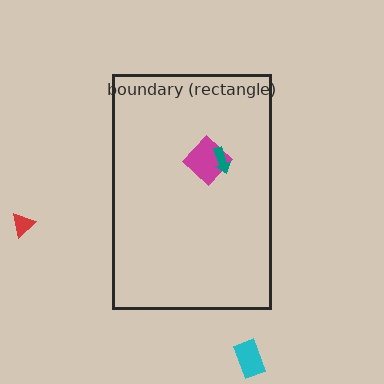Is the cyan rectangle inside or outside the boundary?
Outside.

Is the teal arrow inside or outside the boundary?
Inside.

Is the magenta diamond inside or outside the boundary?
Inside.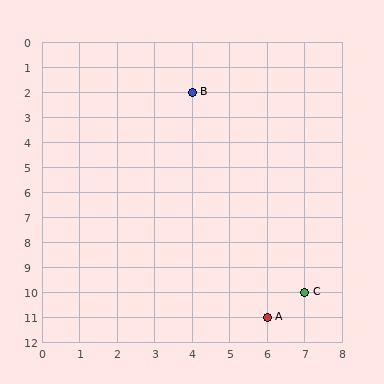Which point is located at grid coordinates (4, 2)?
Point B is at (4, 2).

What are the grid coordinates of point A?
Point A is at grid coordinates (6, 11).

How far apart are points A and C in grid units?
Points A and C are 1 column and 1 row apart (about 1.4 grid units diagonally).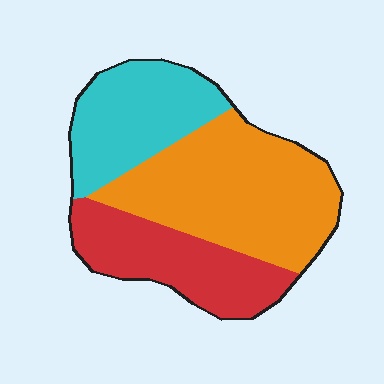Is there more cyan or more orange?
Orange.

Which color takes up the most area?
Orange, at roughly 45%.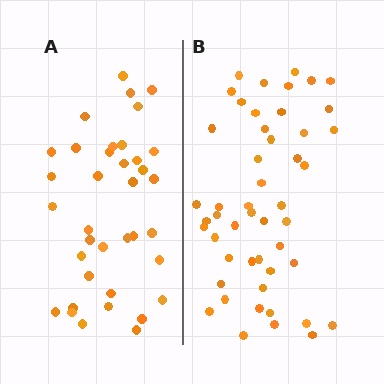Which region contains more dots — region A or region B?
Region B (the right region) has more dots.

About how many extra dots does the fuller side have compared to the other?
Region B has roughly 12 or so more dots than region A.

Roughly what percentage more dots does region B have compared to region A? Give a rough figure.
About 30% more.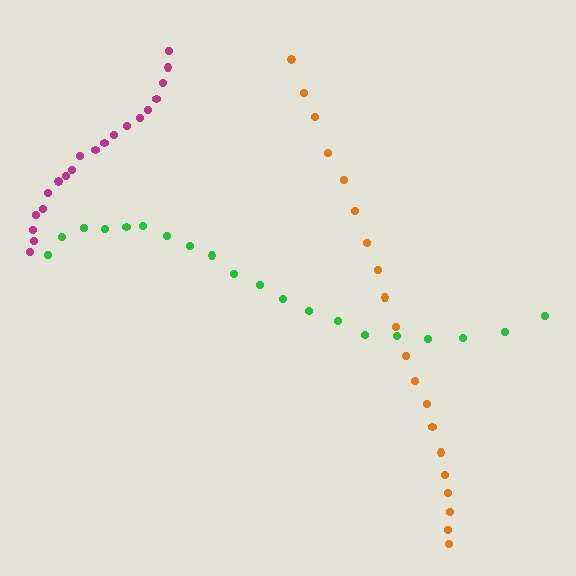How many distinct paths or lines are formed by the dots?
There are 3 distinct paths.